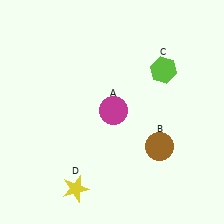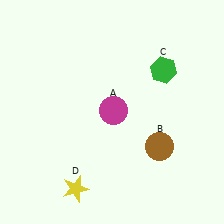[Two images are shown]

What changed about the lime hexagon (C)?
In Image 1, C is lime. In Image 2, it changed to green.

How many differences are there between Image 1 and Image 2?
There is 1 difference between the two images.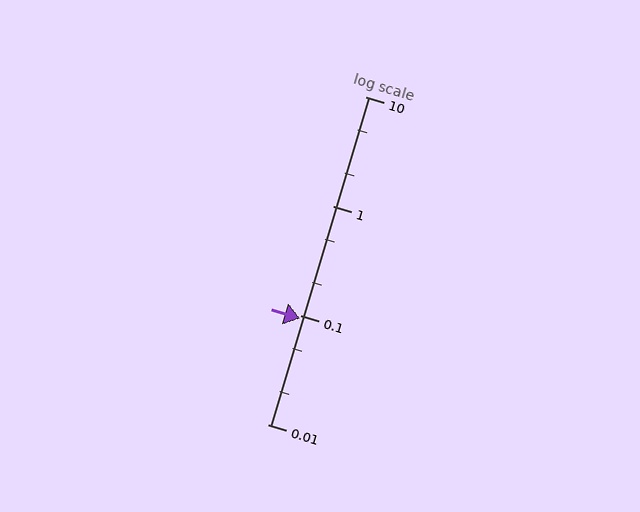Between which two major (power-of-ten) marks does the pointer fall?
The pointer is between 0.01 and 0.1.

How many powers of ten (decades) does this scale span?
The scale spans 3 decades, from 0.01 to 10.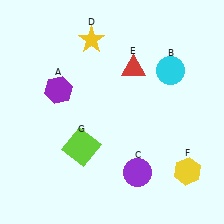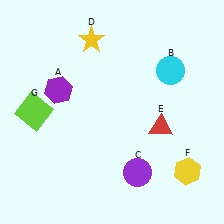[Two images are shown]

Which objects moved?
The objects that moved are: the red triangle (E), the lime square (G).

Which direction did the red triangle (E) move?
The red triangle (E) moved down.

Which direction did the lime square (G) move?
The lime square (G) moved left.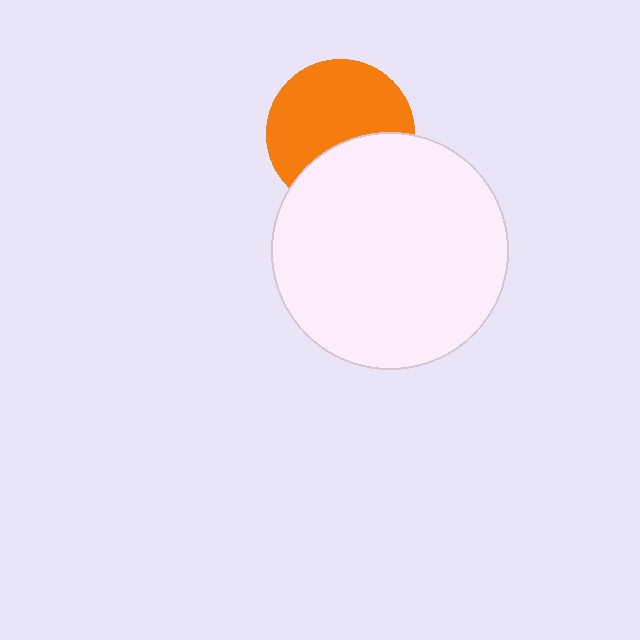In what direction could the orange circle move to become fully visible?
The orange circle could move up. That would shift it out from behind the white circle entirely.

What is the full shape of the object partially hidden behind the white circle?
The partially hidden object is an orange circle.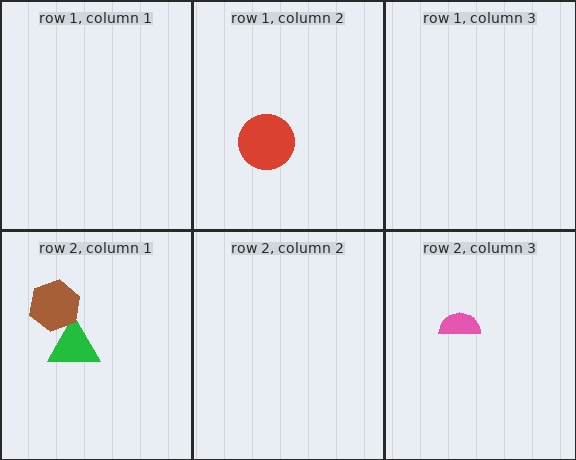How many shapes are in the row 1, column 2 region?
1.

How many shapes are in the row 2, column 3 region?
1.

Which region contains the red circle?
The row 1, column 2 region.